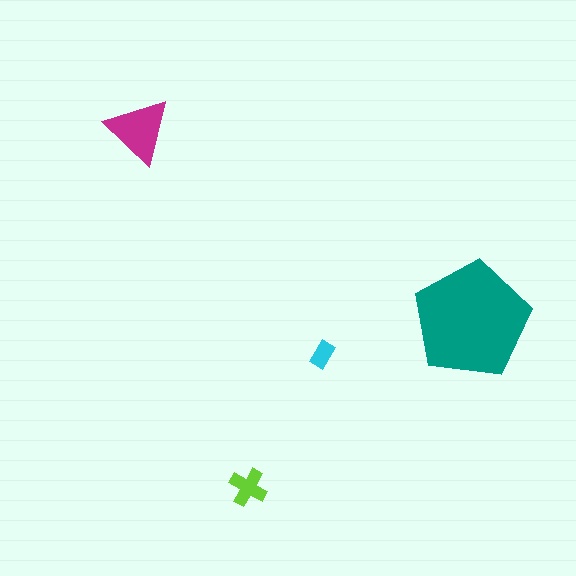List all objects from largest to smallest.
The teal pentagon, the magenta triangle, the lime cross, the cyan rectangle.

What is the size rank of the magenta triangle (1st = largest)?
2nd.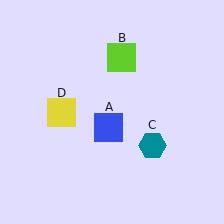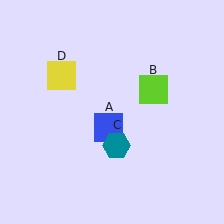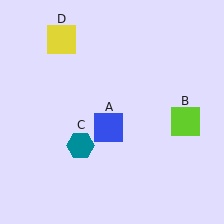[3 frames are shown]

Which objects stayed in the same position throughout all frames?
Blue square (object A) remained stationary.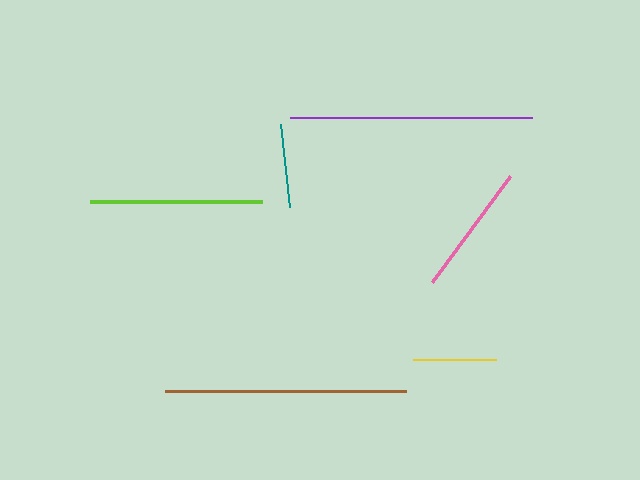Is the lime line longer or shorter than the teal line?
The lime line is longer than the teal line.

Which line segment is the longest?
The purple line is the longest at approximately 242 pixels.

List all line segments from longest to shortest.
From longest to shortest: purple, brown, lime, pink, yellow, teal.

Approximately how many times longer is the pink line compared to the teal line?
The pink line is approximately 1.6 times the length of the teal line.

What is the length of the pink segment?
The pink segment is approximately 132 pixels long.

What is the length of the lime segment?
The lime segment is approximately 172 pixels long.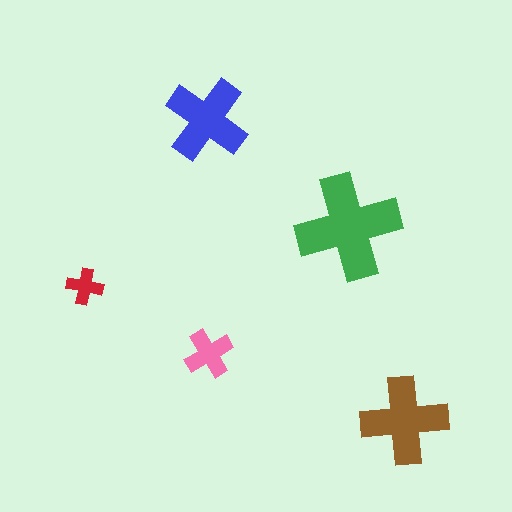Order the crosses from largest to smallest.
the green one, the brown one, the blue one, the pink one, the red one.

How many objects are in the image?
There are 5 objects in the image.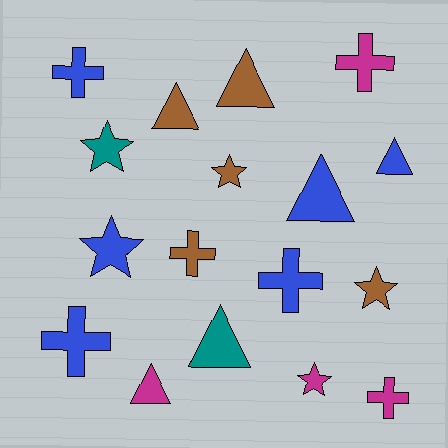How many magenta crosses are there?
There are 2 magenta crosses.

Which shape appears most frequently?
Cross, with 6 objects.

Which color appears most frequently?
Blue, with 6 objects.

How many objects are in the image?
There are 17 objects.